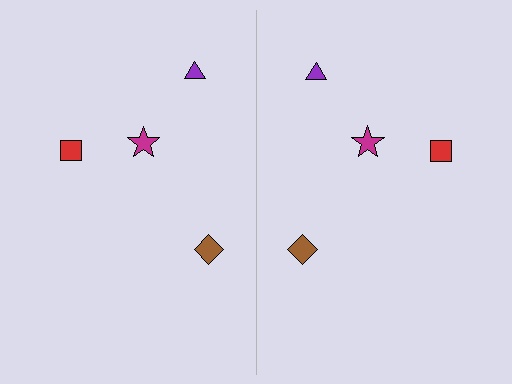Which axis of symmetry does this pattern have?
The pattern has a vertical axis of symmetry running through the center of the image.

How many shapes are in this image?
There are 8 shapes in this image.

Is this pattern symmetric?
Yes, this pattern has bilateral (reflection) symmetry.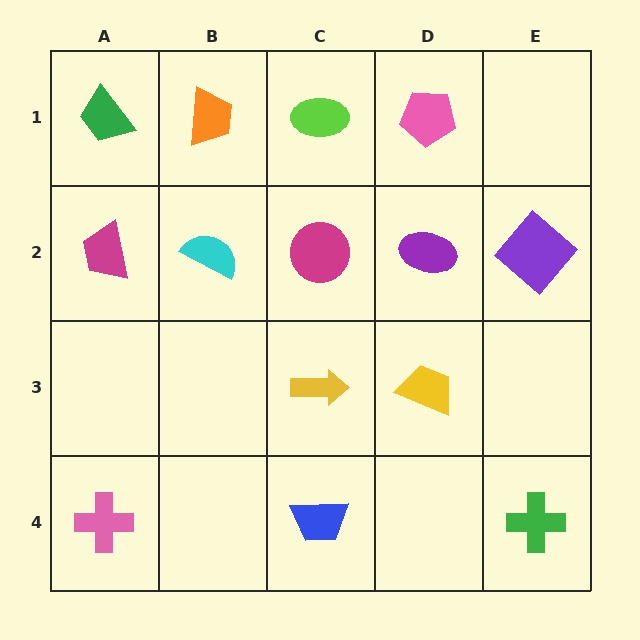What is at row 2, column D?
A purple ellipse.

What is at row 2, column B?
A cyan semicircle.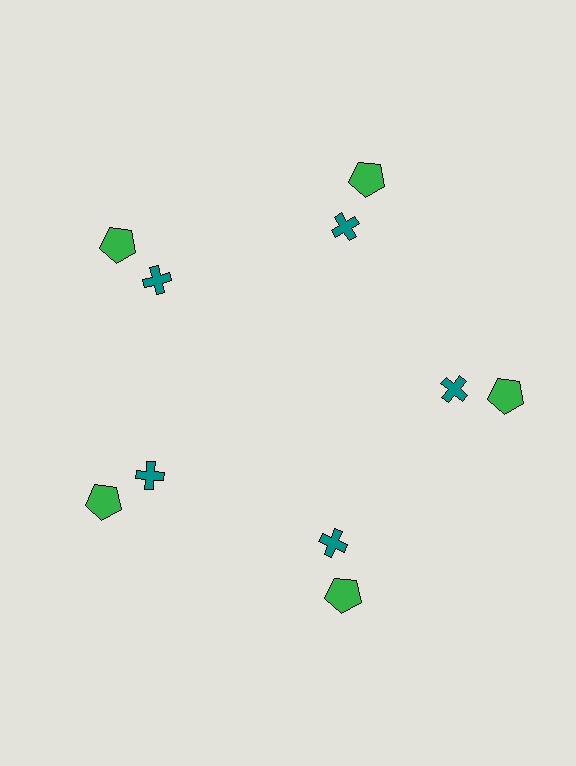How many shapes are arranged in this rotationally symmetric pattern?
There are 10 shapes, arranged in 5 groups of 2.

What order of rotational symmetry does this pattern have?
This pattern has 5-fold rotational symmetry.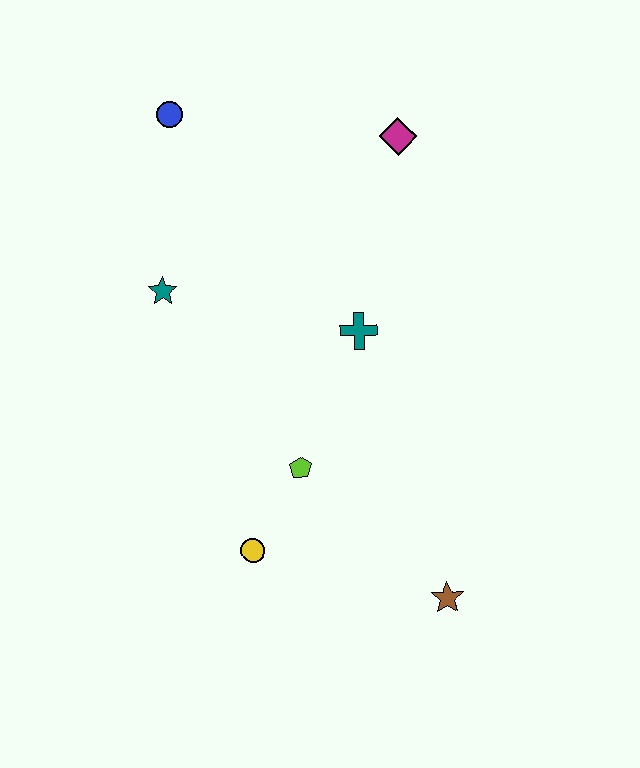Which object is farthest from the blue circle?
The brown star is farthest from the blue circle.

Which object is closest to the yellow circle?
The lime pentagon is closest to the yellow circle.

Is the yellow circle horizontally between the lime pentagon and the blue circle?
Yes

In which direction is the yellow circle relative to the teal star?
The yellow circle is below the teal star.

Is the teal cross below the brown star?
No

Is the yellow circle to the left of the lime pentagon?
Yes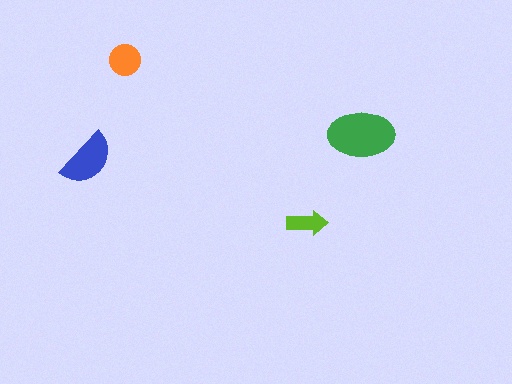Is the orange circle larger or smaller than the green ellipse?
Smaller.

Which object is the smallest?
The lime arrow.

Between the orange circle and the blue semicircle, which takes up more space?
The blue semicircle.